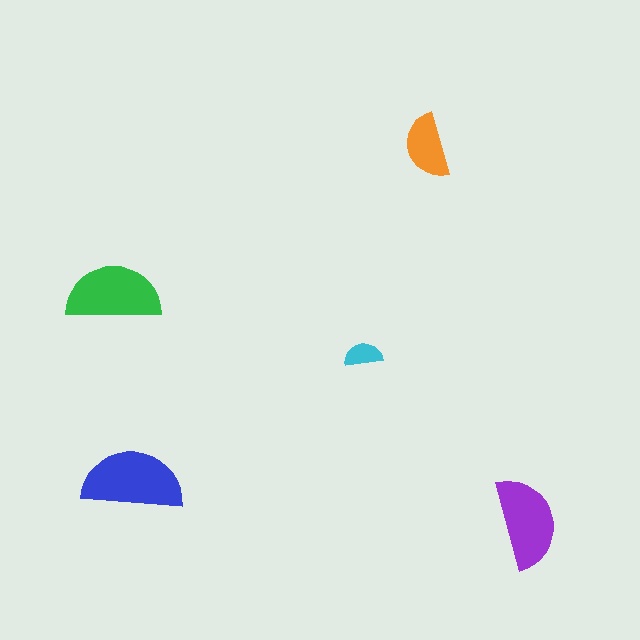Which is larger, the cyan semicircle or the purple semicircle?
The purple one.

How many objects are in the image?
There are 5 objects in the image.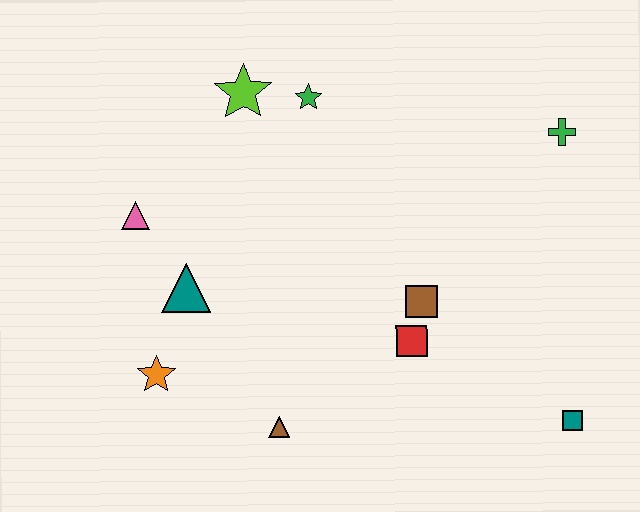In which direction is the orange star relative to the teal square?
The orange star is to the left of the teal square.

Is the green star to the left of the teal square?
Yes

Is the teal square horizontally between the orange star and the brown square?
No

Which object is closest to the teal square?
The red square is closest to the teal square.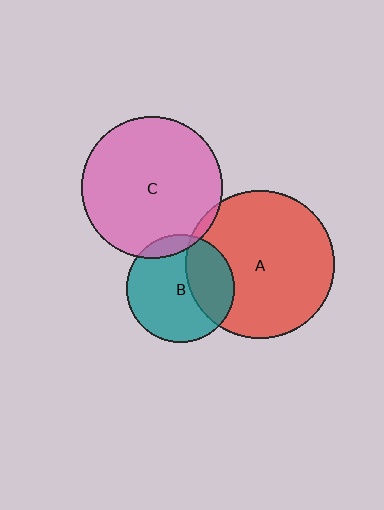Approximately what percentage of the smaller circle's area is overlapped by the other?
Approximately 10%.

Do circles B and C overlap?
Yes.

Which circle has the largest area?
Circle A (red).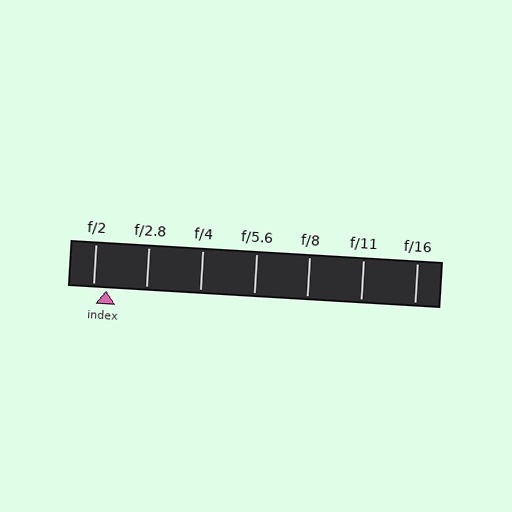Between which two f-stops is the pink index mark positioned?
The index mark is between f/2 and f/2.8.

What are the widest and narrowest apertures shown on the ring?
The widest aperture shown is f/2 and the narrowest is f/16.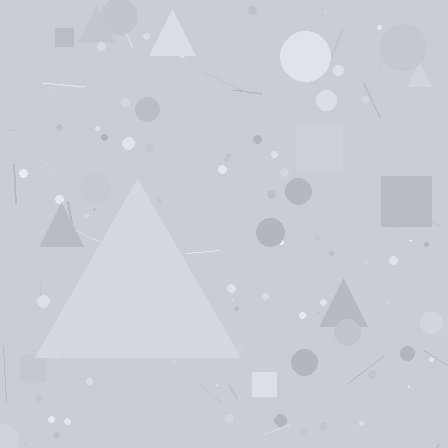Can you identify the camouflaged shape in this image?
The camouflaged shape is a triangle.